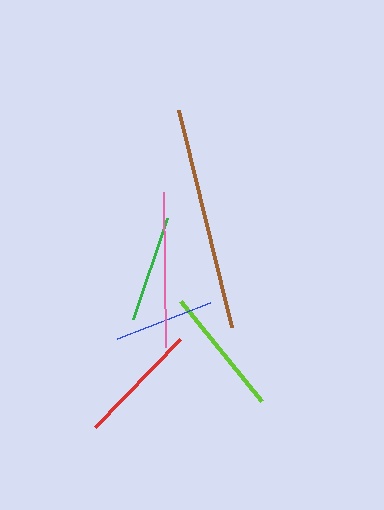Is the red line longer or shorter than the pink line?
The pink line is longer than the red line.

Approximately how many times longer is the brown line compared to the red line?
The brown line is approximately 1.8 times the length of the red line.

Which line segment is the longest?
The brown line is the longest at approximately 224 pixels.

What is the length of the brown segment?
The brown segment is approximately 224 pixels long.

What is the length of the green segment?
The green segment is approximately 107 pixels long.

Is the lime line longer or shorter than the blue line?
The lime line is longer than the blue line.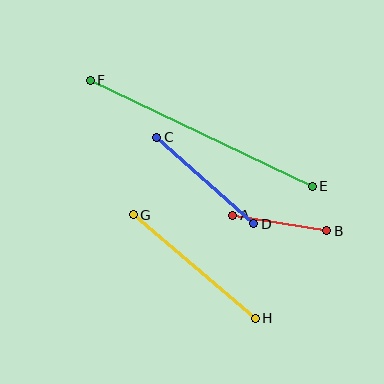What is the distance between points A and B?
The distance is approximately 95 pixels.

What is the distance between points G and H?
The distance is approximately 160 pixels.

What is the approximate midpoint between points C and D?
The midpoint is at approximately (205, 181) pixels.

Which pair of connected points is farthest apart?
Points E and F are farthest apart.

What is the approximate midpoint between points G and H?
The midpoint is at approximately (194, 266) pixels.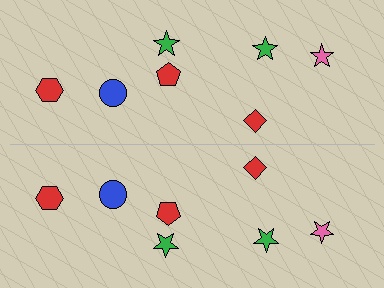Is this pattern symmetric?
Yes, this pattern has bilateral (reflection) symmetry.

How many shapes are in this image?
There are 14 shapes in this image.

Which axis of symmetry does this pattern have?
The pattern has a horizontal axis of symmetry running through the center of the image.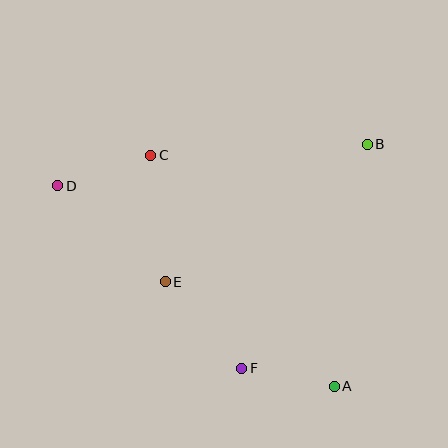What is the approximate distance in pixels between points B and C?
The distance between B and C is approximately 216 pixels.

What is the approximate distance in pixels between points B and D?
The distance between B and D is approximately 312 pixels.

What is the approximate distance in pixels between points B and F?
The distance between B and F is approximately 256 pixels.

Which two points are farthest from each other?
Points A and D are farthest from each other.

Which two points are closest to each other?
Points A and F are closest to each other.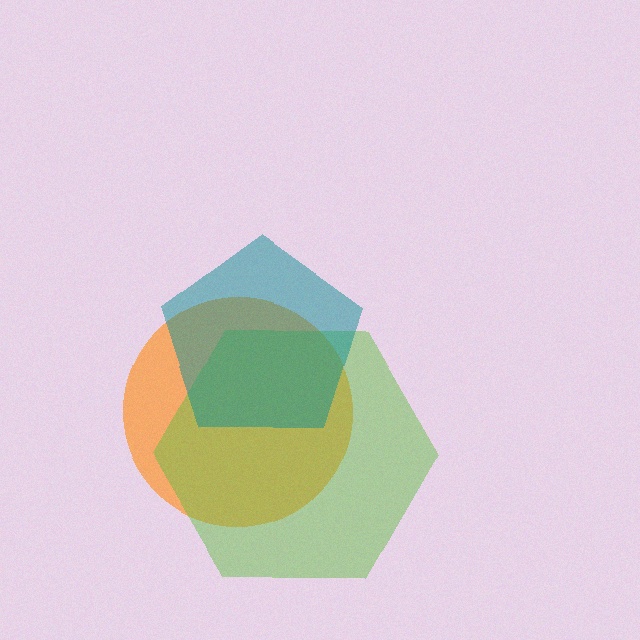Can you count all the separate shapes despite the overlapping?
Yes, there are 3 separate shapes.